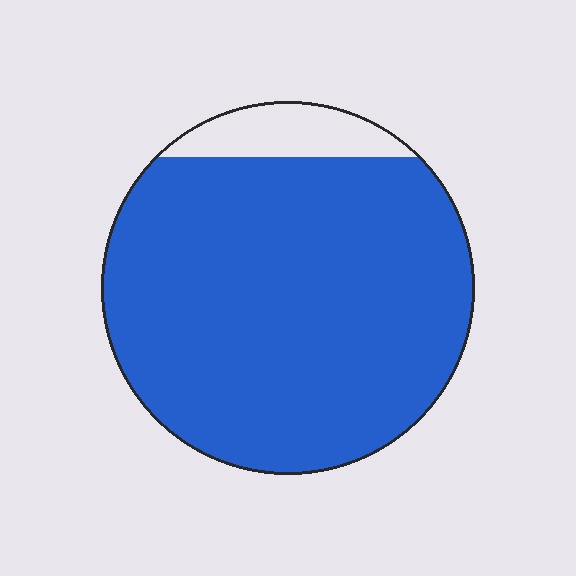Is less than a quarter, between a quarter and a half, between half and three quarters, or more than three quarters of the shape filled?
More than three quarters.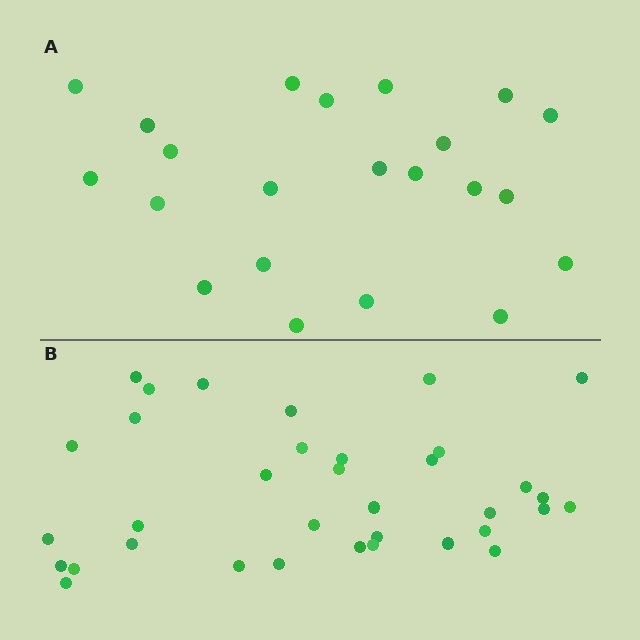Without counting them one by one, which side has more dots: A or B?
Region B (the bottom region) has more dots.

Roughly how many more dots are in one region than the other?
Region B has approximately 15 more dots than region A.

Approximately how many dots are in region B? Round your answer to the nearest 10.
About 40 dots. (The exact count is 35, which rounds to 40.)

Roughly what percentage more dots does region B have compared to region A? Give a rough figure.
About 60% more.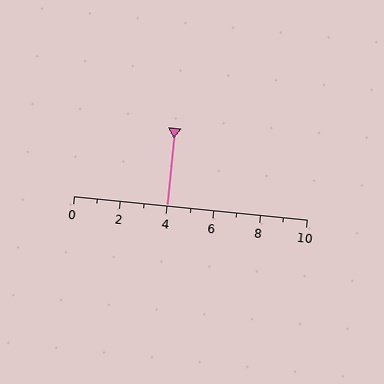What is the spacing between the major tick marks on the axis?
The major ticks are spaced 2 apart.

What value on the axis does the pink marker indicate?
The marker indicates approximately 4.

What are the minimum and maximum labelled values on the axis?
The axis runs from 0 to 10.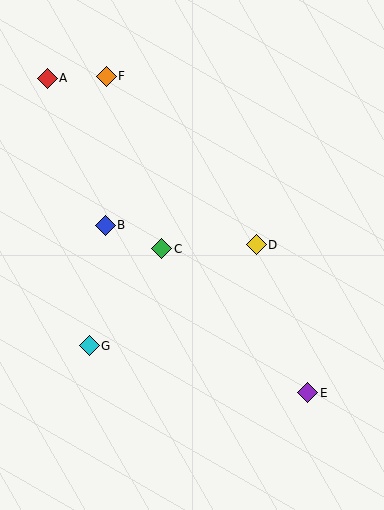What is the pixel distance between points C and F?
The distance between C and F is 181 pixels.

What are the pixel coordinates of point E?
Point E is at (308, 393).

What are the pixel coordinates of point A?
Point A is at (47, 78).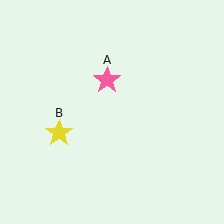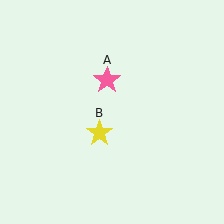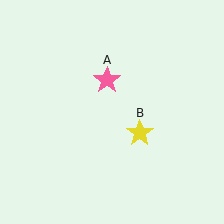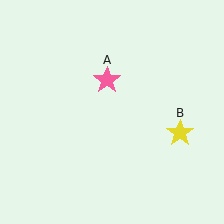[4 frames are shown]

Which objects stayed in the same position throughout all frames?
Pink star (object A) remained stationary.